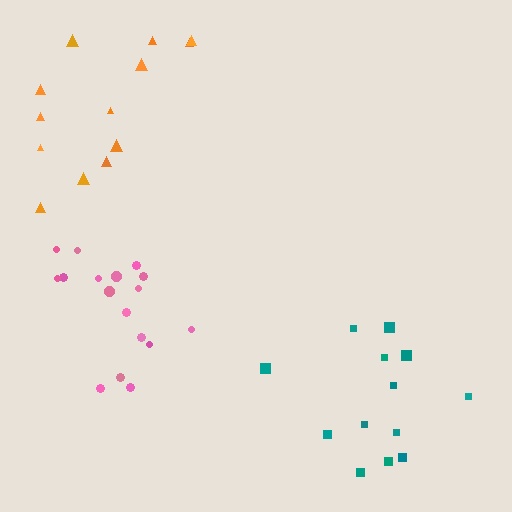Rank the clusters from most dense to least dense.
pink, teal, orange.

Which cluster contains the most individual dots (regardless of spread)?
Pink (17).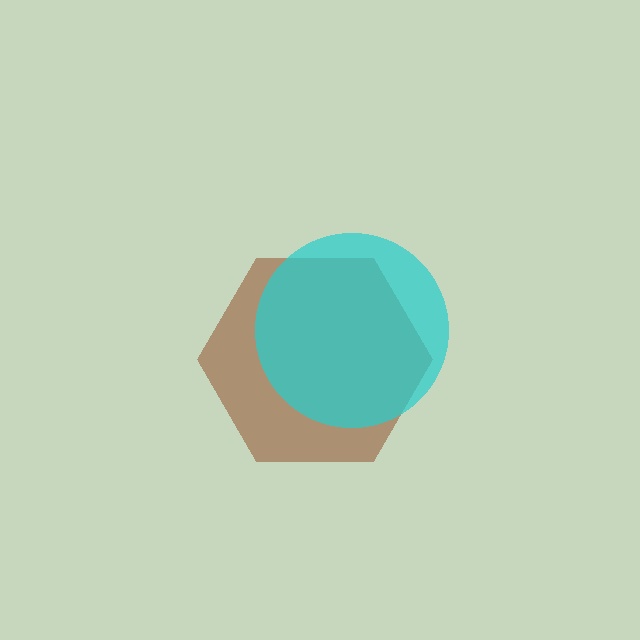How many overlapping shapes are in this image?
There are 2 overlapping shapes in the image.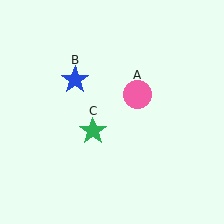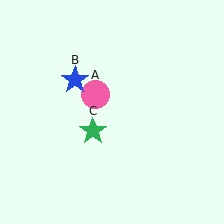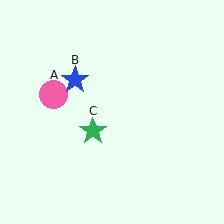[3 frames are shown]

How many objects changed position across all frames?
1 object changed position: pink circle (object A).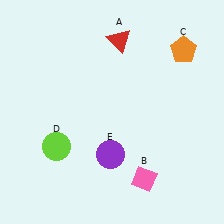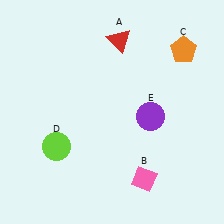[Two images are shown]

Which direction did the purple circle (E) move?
The purple circle (E) moved right.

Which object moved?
The purple circle (E) moved right.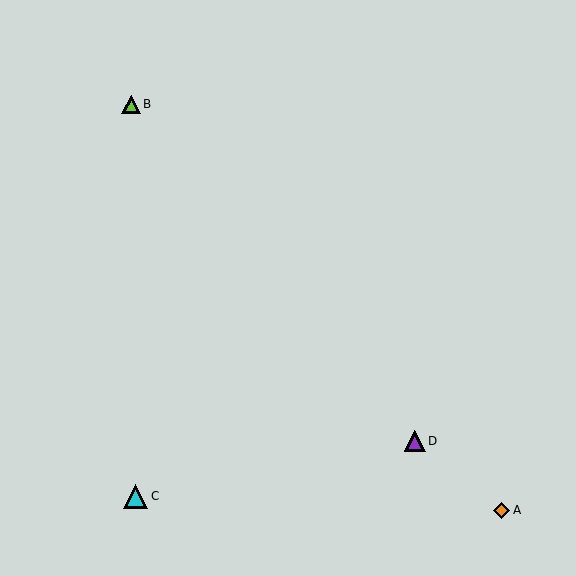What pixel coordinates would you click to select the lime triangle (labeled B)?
Click at (131, 104) to select the lime triangle B.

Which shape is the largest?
The cyan triangle (labeled C) is the largest.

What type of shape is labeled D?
Shape D is a purple triangle.